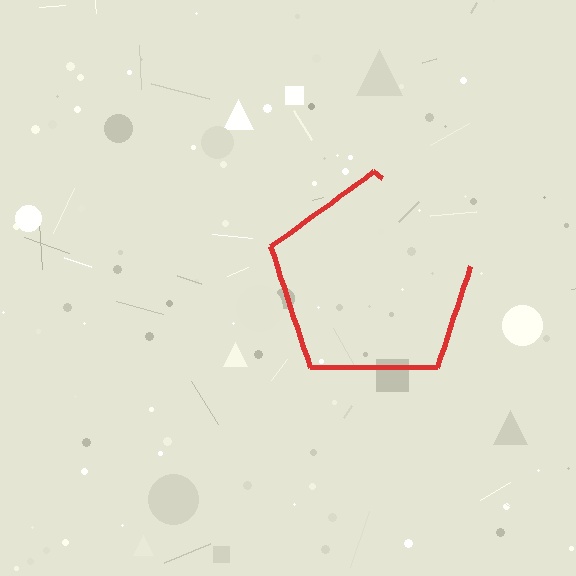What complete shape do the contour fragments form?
The contour fragments form a pentagon.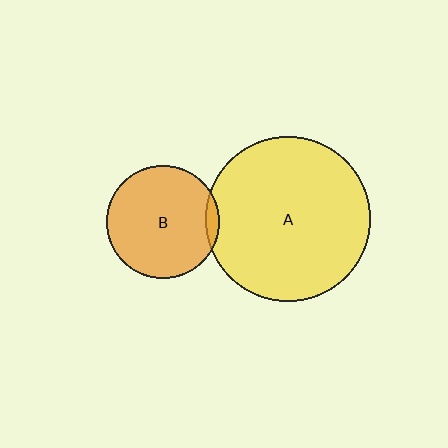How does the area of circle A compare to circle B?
Approximately 2.1 times.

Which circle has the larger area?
Circle A (yellow).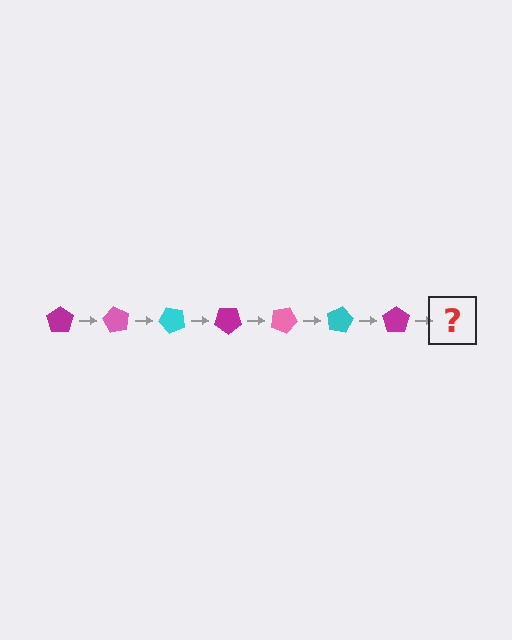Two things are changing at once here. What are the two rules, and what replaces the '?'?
The two rules are that it rotates 60 degrees each step and the color cycles through magenta, pink, and cyan. The '?' should be a pink pentagon, rotated 420 degrees from the start.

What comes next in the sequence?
The next element should be a pink pentagon, rotated 420 degrees from the start.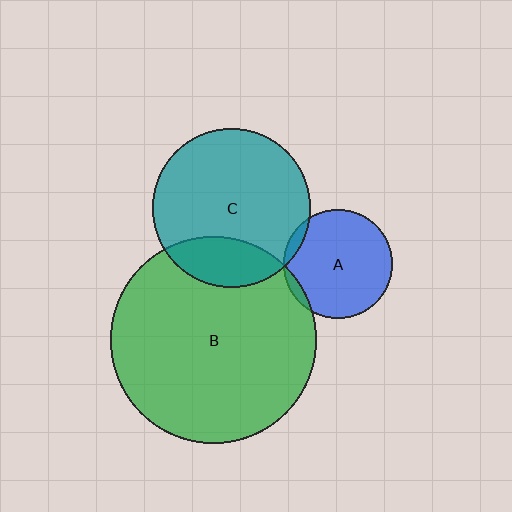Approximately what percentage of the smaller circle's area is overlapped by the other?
Approximately 5%.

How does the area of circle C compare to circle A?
Approximately 2.1 times.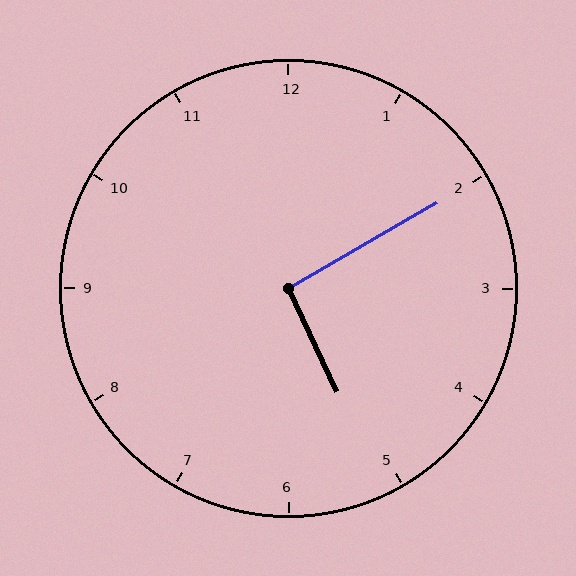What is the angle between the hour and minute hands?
Approximately 95 degrees.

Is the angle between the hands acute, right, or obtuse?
It is right.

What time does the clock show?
5:10.